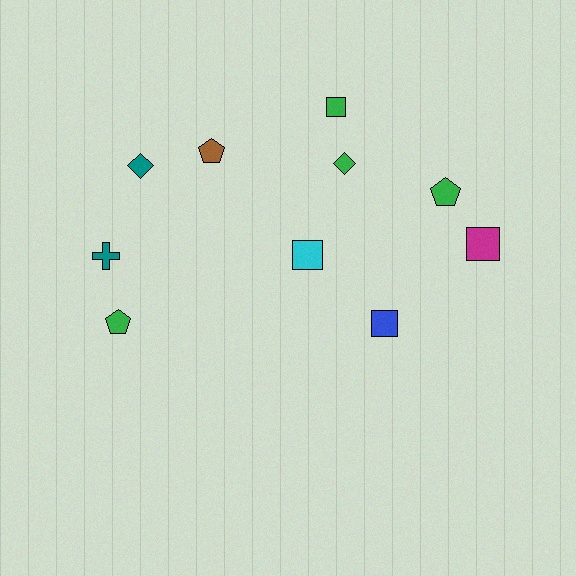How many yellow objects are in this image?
There are no yellow objects.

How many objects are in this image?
There are 10 objects.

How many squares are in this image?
There are 4 squares.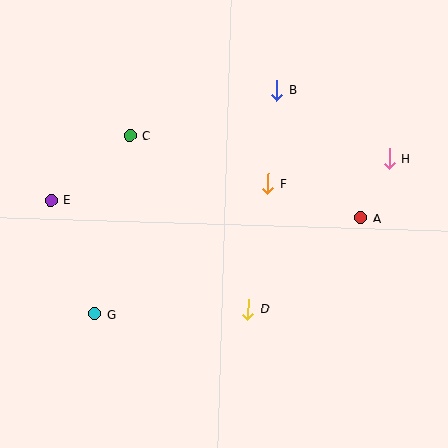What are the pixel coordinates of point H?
Point H is at (389, 159).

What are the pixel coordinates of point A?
Point A is at (361, 218).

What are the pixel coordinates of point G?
Point G is at (95, 314).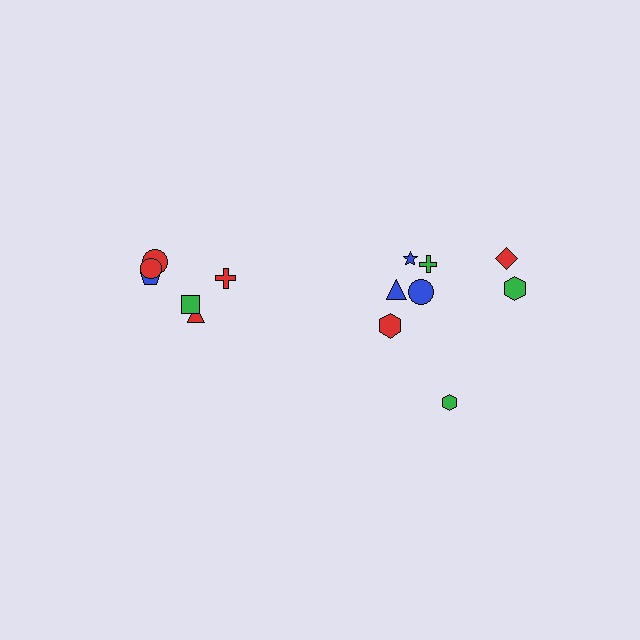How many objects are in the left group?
There are 6 objects.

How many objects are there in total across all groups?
There are 14 objects.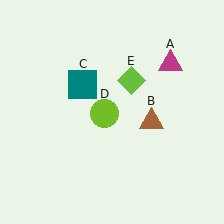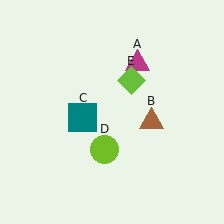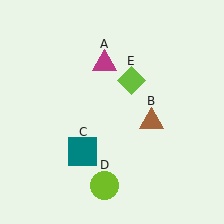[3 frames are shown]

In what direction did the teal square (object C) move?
The teal square (object C) moved down.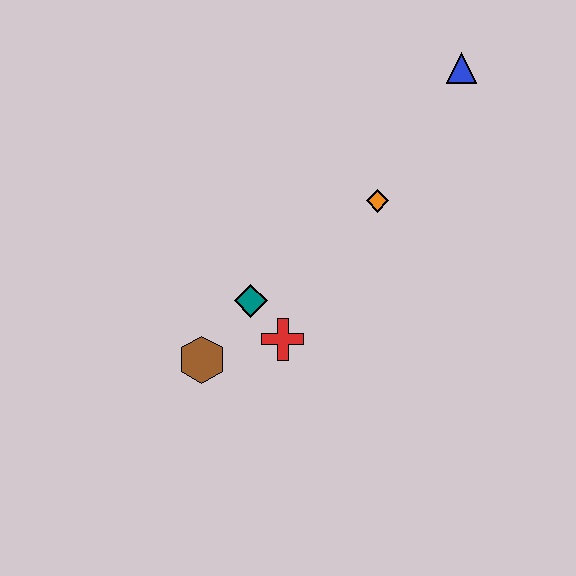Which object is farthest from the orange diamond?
The brown hexagon is farthest from the orange diamond.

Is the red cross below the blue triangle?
Yes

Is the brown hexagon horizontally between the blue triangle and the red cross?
No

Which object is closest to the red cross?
The teal diamond is closest to the red cross.